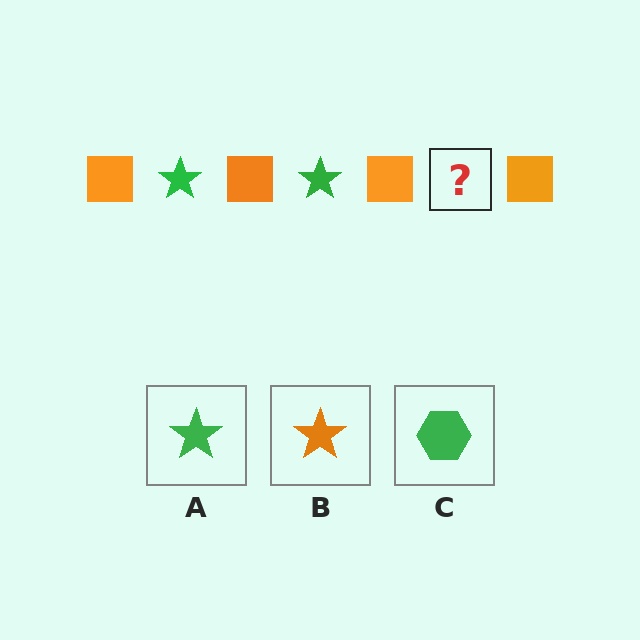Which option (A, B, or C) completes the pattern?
A.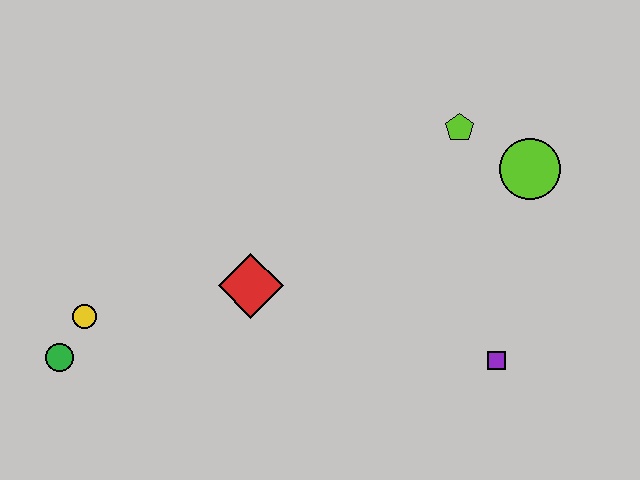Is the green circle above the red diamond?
No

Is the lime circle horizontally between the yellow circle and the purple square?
No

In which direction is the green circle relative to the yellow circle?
The green circle is below the yellow circle.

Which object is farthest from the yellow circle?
The lime circle is farthest from the yellow circle.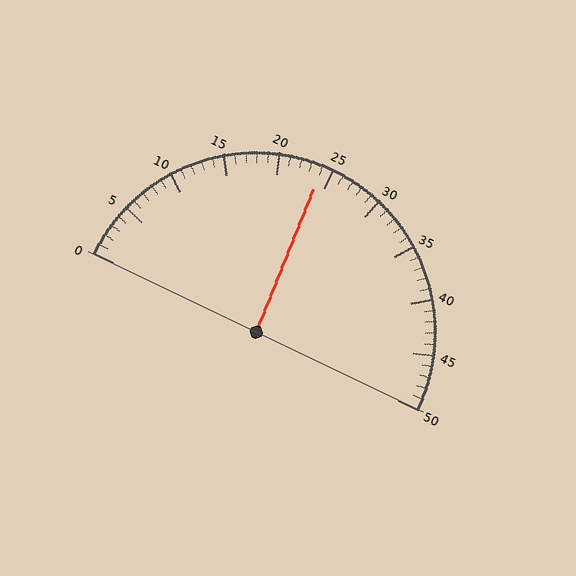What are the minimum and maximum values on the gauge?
The gauge ranges from 0 to 50.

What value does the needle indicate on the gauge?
The needle indicates approximately 24.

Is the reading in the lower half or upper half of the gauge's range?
The reading is in the lower half of the range (0 to 50).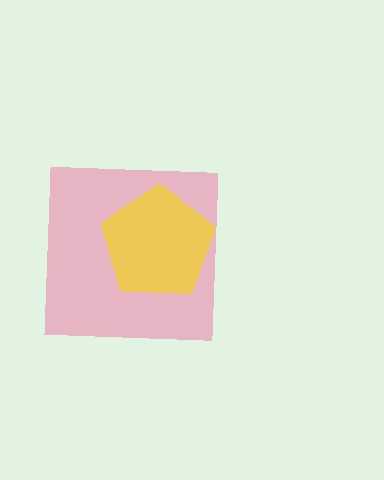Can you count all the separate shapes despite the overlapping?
Yes, there are 2 separate shapes.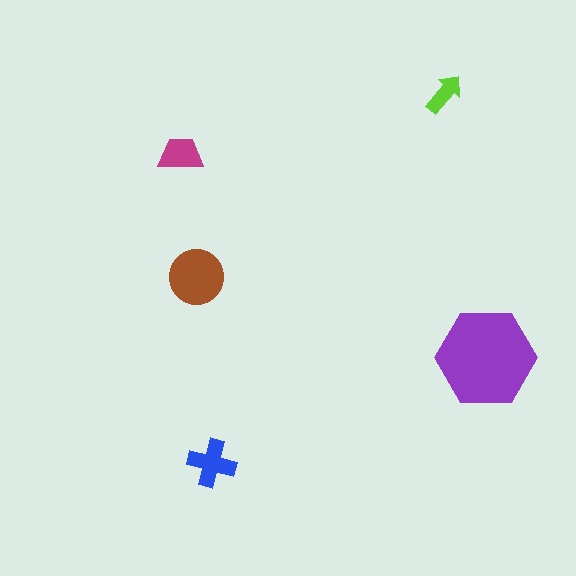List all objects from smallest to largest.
The lime arrow, the magenta trapezoid, the blue cross, the brown circle, the purple hexagon.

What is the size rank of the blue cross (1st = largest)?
3rd.